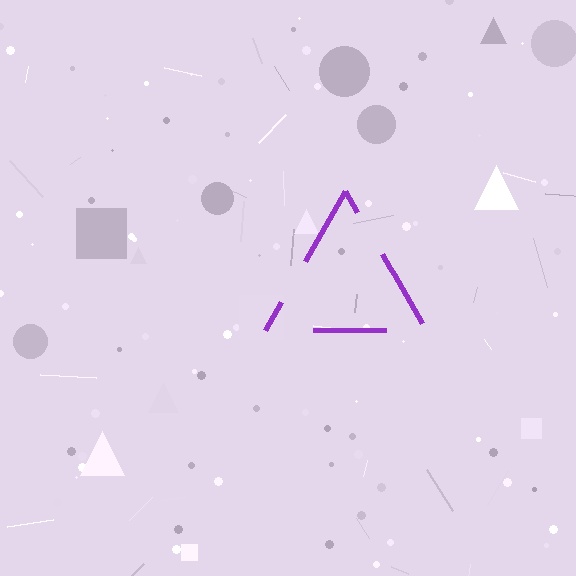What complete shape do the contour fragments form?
The contour fragments form a triangle.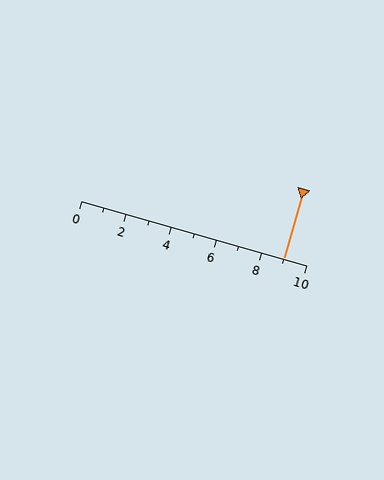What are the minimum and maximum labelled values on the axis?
The axis runs from 0 to 10.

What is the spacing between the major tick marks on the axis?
The major ticks are spaced 2 apart.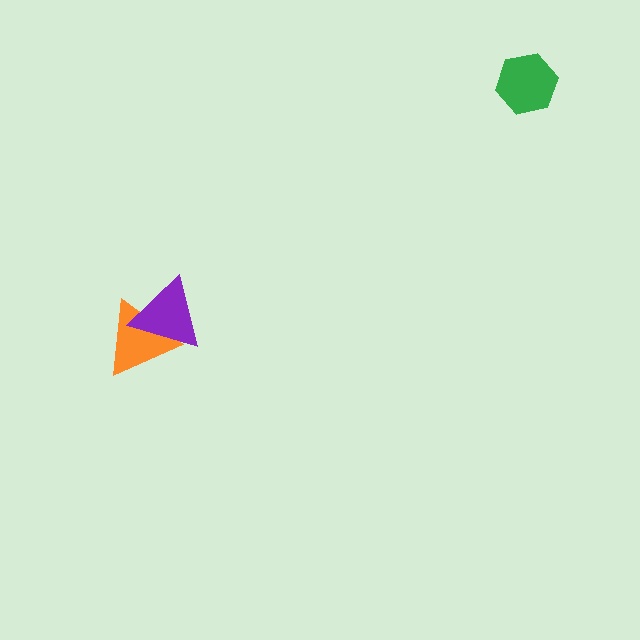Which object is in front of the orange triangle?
The purple triangle is in front of the orange triangle.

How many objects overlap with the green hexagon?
0 objects overlap with the green hexagon.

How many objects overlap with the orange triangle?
1 object overlaps with the orange triangle.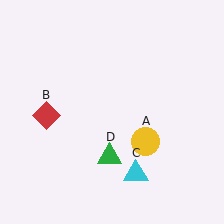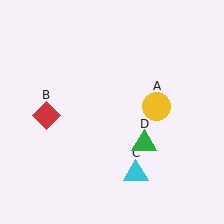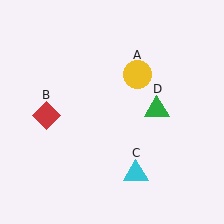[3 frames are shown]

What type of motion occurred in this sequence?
The yellow circle (object A), green triangle (object D) rotated counterclockwise around the center of the scene.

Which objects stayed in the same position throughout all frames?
Red diamond (object B) and cyan triangle (object C) remained stationary.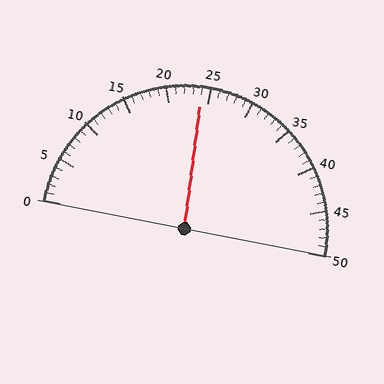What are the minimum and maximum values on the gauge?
The gauge ranges from 0 to 50.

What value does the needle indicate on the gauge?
The needle indicates approximately 24.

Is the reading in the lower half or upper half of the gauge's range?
The reading is in the lower half of the range (0 to 50).